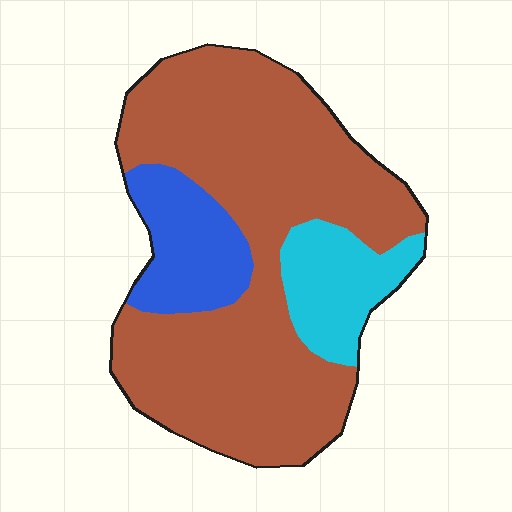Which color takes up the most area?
Brown, at roughly 70%.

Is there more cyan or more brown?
Brown.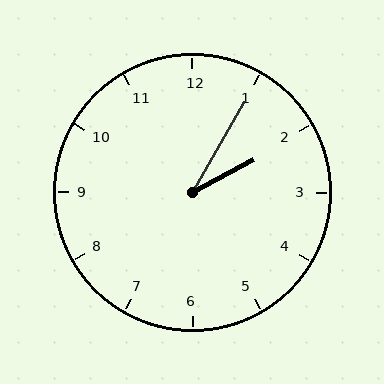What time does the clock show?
2:05.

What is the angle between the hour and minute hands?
Approximately 32 degrees.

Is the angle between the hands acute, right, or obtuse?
It is acute.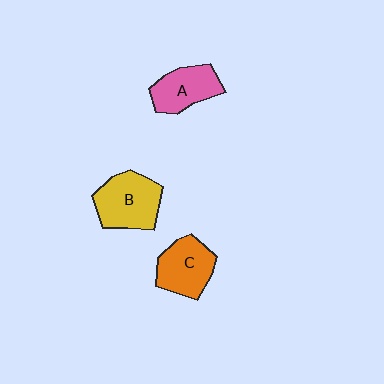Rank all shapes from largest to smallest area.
From largest to smallest: B (yellow), C (orange), A (pink).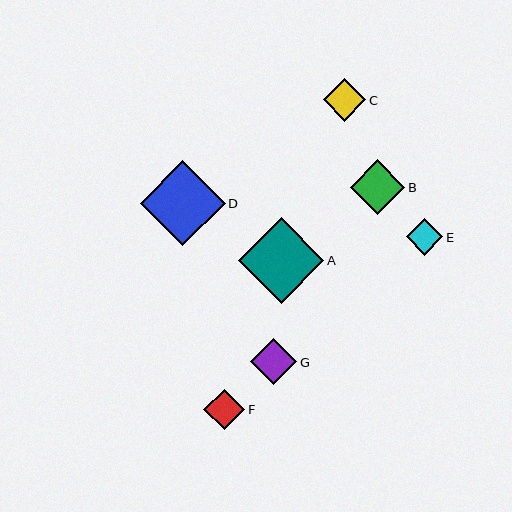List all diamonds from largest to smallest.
From largest to smallest: A, D, B, G, C, F, E.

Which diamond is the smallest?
Diamond E is the smallest with a size of approximately 37 pixels.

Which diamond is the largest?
Diamond A is the largest with a size of approximately 85 pixels.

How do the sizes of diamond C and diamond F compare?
Diamond C and diamond F are approximately the same size.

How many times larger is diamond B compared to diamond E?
Diamond B is approximately 1.5 times the size of diamond E.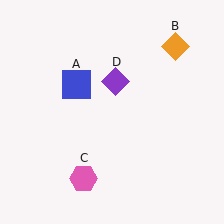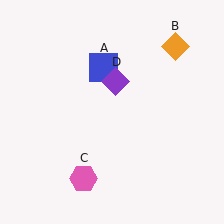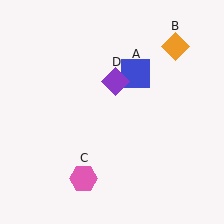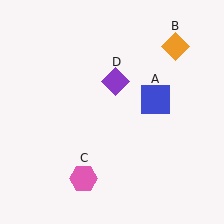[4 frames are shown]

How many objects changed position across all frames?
1 object changed position: blue square (object A).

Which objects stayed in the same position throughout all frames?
Orange diamond (object B) and pink hexagon (object C) and purple diamond (object D) remained stationary.